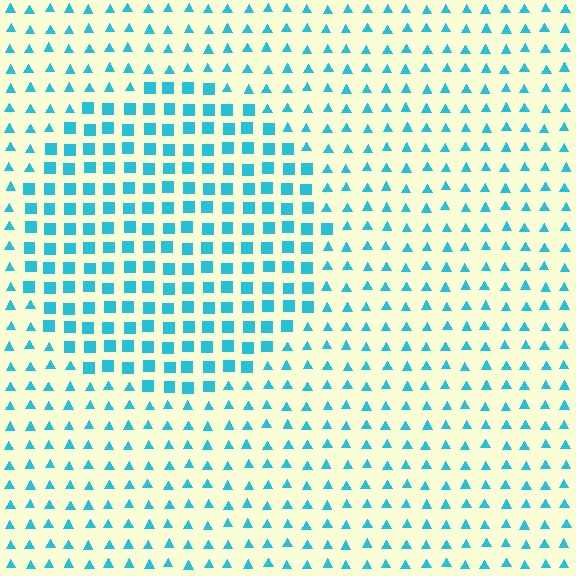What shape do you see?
I see a circle.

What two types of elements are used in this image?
The image uses squares inside the circle region and triangles outside it.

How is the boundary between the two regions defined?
The boundary is defined by a change in element shape: squares inside vs. triangles outside. All elements share the same color and spacing.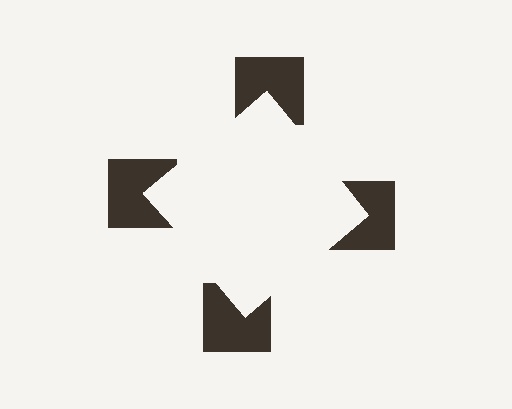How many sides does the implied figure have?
4 sides.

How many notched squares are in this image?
There are 4 — one at each vertex of the illusory square.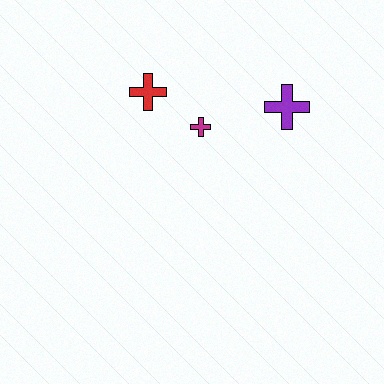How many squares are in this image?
There are no squares.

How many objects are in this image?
There are 3 objects.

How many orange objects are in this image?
There are no orange objects.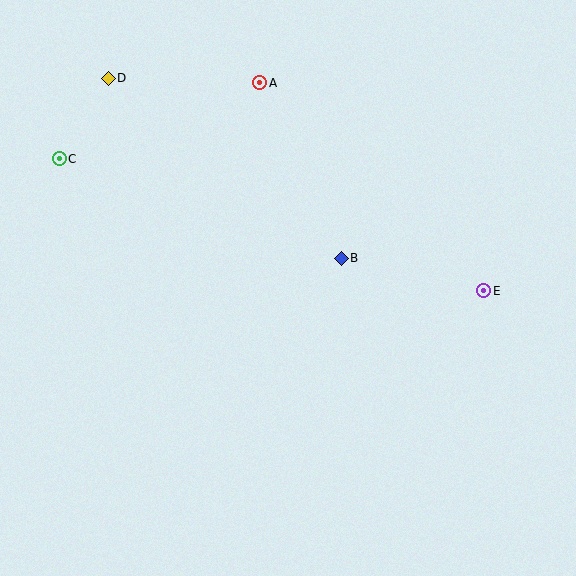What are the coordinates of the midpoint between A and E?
The midpoint between A and E is at (372, 187).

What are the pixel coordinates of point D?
Point D is at (108, 78).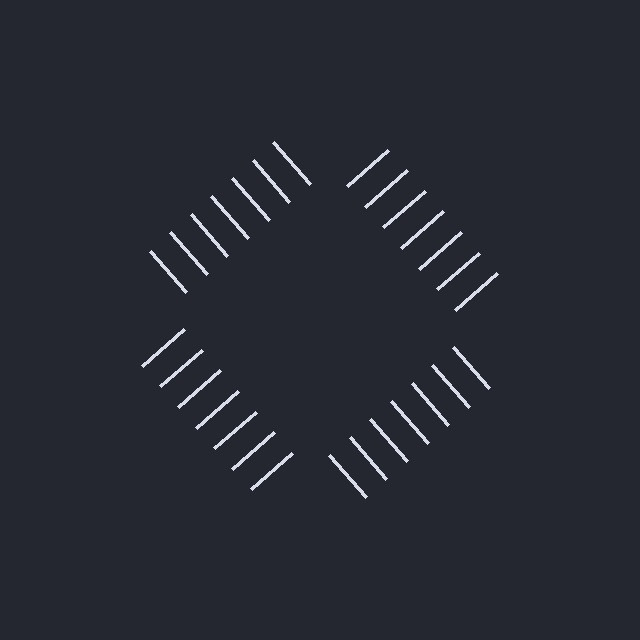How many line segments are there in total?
28 — 7 along each of the 4 edges.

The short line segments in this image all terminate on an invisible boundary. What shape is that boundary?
An illusory square — the line segments terminate on its edges but no continuous stroke is drawn.